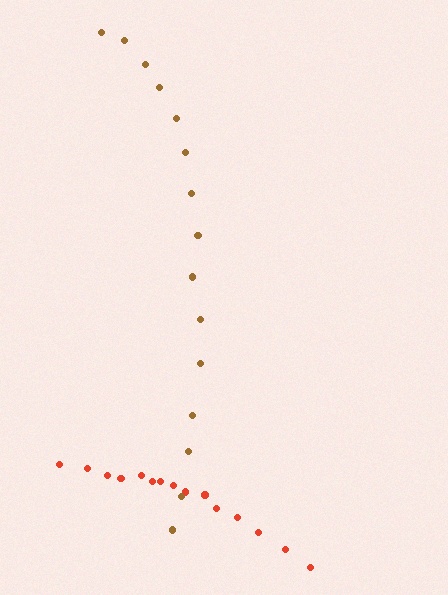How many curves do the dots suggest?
There are 2 distinct paths.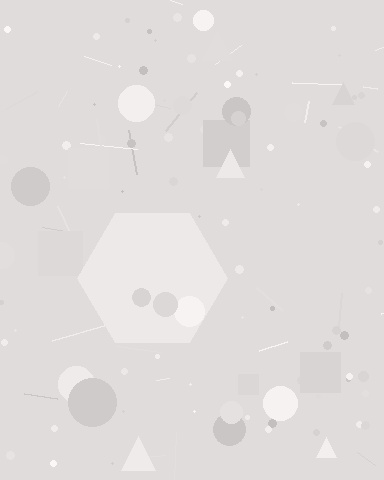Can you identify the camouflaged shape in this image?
The camouflaged shape is a hexagon.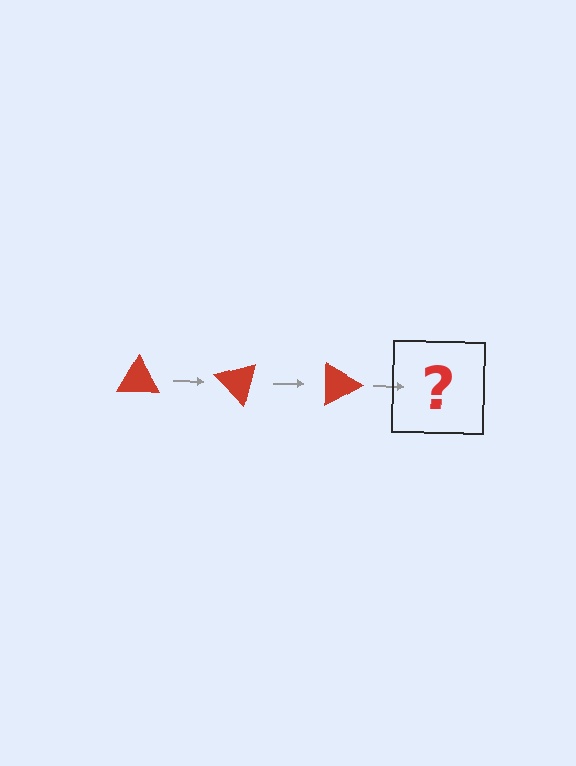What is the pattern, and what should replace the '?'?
The pattern is that the triangle rotates 45 degrees each step. The '?' should be a red triangle rotated 135 degrees.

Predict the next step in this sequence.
The next step is a red triangle rotated 135 degrees.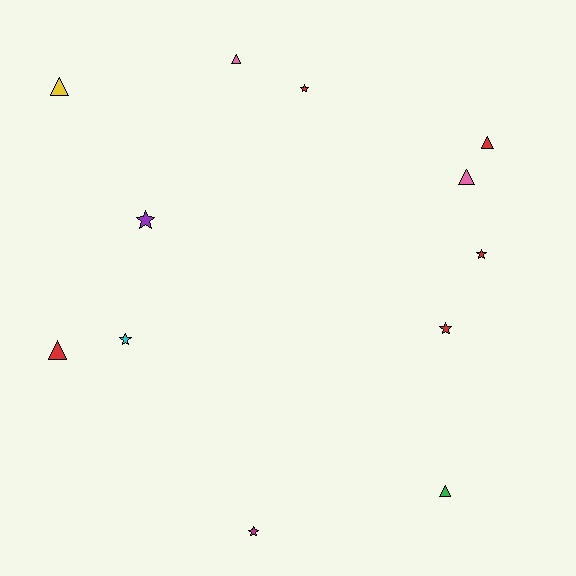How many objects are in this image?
There are 12 objects.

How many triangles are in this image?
There are 6 triangles.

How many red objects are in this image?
There are 5 red objects.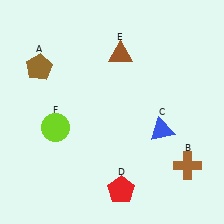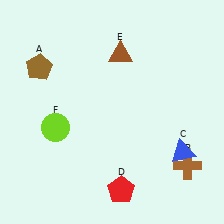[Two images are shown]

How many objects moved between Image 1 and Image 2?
1 object moved between the two images.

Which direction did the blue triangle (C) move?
The blue triangle (C) moved down.